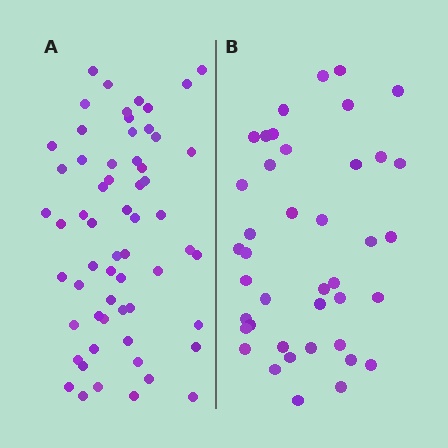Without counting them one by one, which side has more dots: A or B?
Region A (the left region) has more dots.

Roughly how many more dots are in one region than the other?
Region A has approximately 20 more dots than region B.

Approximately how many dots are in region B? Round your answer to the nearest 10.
About 40 dots. (The exact count is 41, which rounds to 40.)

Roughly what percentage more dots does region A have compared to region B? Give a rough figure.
About 45% more.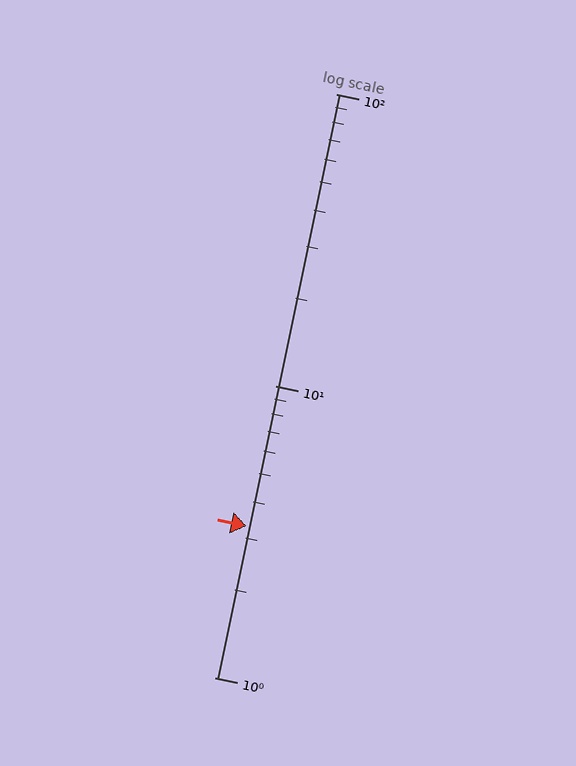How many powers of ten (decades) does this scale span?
The scale spans 2 decades, from 1 to 100.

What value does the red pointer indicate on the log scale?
The pointer indicates approximately 3.3.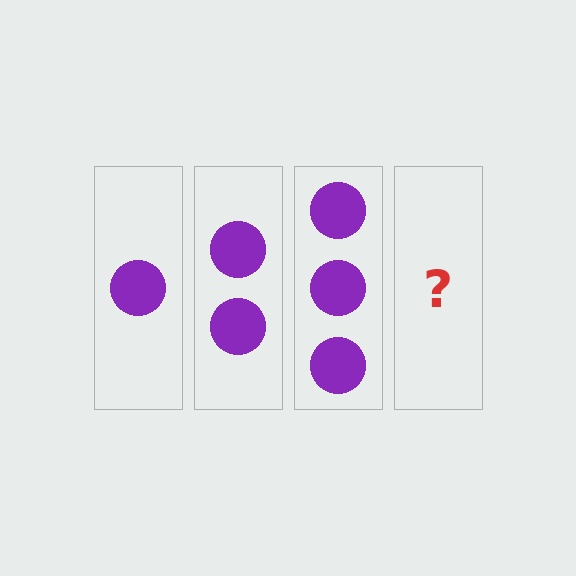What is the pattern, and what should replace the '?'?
The pattern is that each step adds one more circle. The '?' should be 4 circles.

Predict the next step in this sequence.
The next step is 4 circles.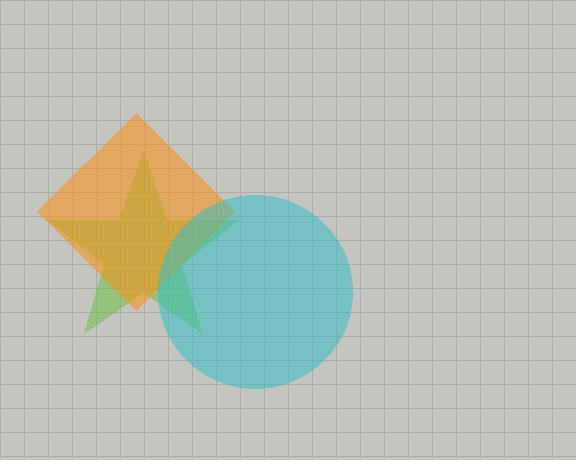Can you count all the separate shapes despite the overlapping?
Yes, there are 3 separate shapes.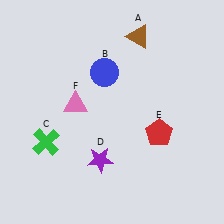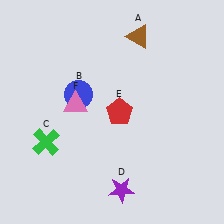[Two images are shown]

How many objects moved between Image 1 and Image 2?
3 objects moved between the two images.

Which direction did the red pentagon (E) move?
The red pentagon (E) moved left.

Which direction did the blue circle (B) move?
The blue circle (B) moved left.